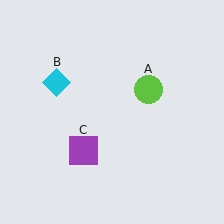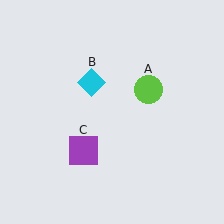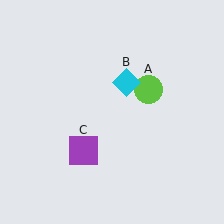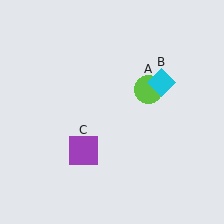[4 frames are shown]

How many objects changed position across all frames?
1 object changed position: cyan diamond (object B).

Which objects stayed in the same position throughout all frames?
Lime circle (object A) and purple square (object C) remained stationary.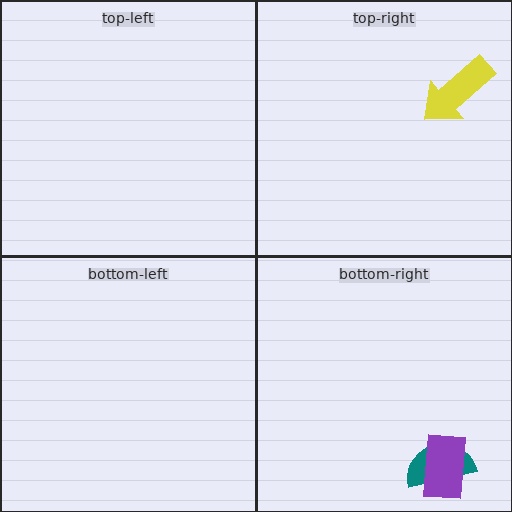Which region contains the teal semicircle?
The bottom-right region.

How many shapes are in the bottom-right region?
2.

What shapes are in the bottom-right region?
The teal semicircle, the purple rectangle.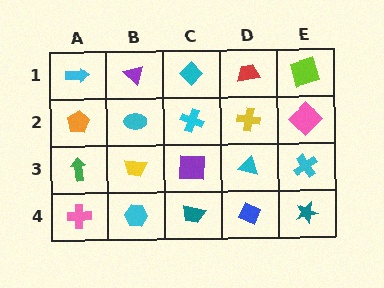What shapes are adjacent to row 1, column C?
A cyan cross (row 2, column C), a purple triangle (row 1, column B), a red trapezoid (row 1, column D).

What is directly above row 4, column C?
A purple square.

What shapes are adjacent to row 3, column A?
An orange pentagon (row 2, column A), a pink cross (row 4, column A), a yellow trapezoid (row 3, column B).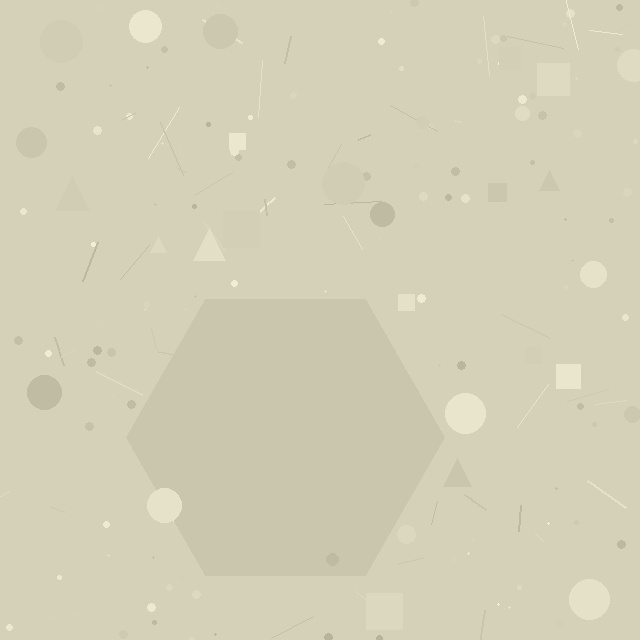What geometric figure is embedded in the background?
A hexagon is embedded in the background.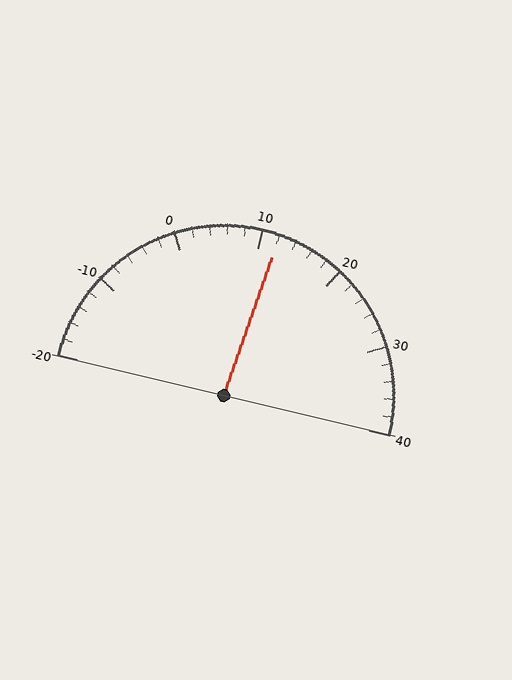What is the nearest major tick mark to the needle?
The nearest major tick mark is 10.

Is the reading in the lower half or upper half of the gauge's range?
The reading is in the upper half of the range (-20 to 40).